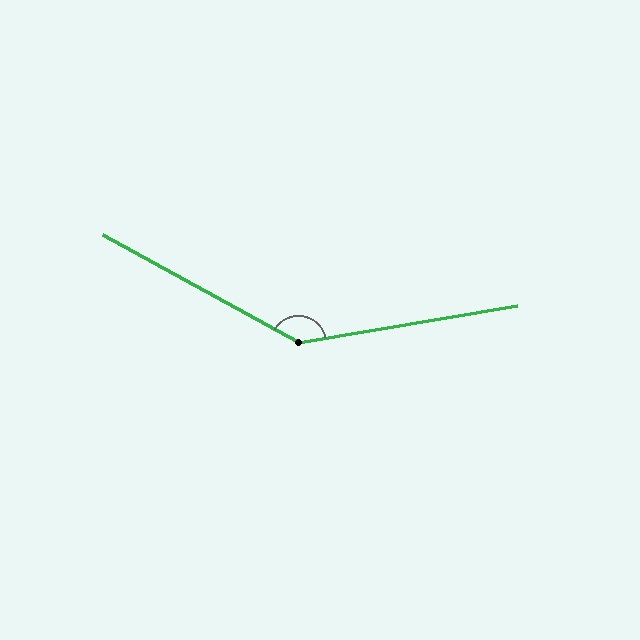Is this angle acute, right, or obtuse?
It is obtuse.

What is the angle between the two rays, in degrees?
Approximately 141 degrees.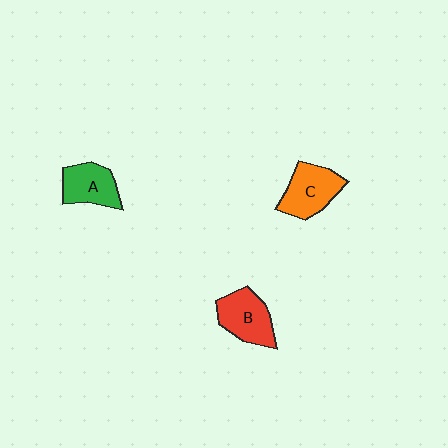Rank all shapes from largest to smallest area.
From largest to smallest: C (orange), B (red), A (green).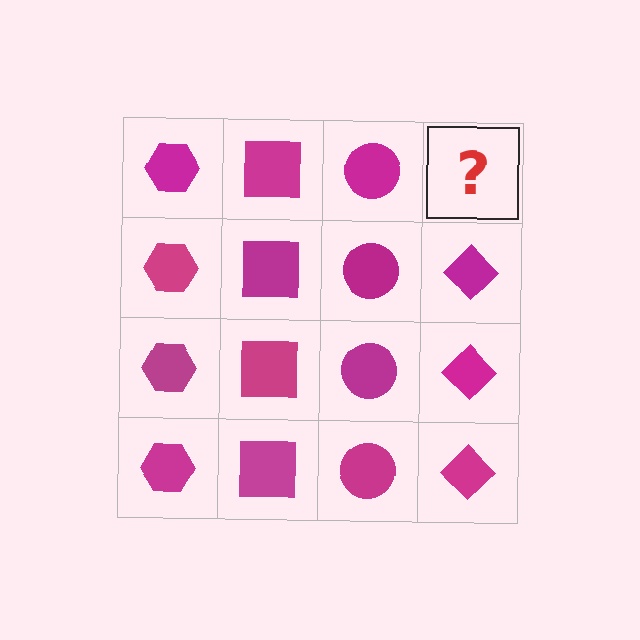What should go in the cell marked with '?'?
The missing cell should contain a magenta diamond.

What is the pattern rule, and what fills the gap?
The rule is that each column has a consistent shape. The gap should be filled with a magenta diamond.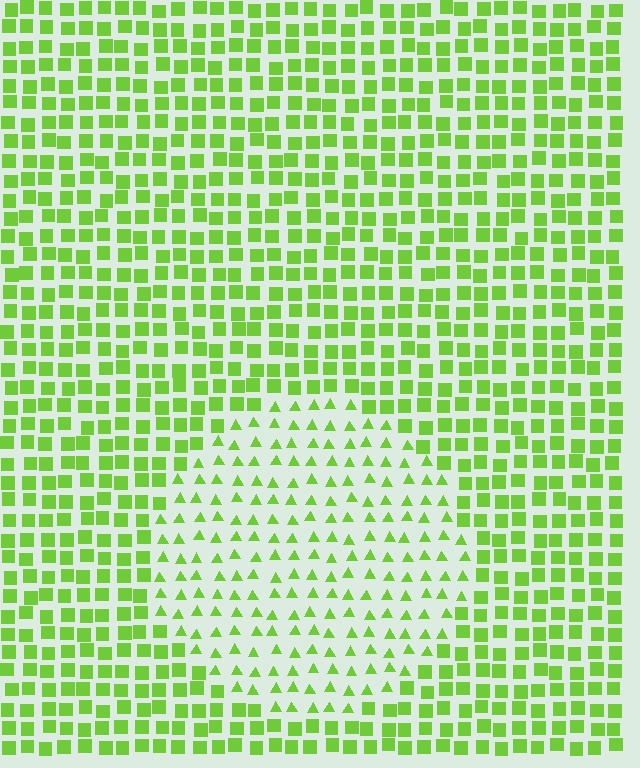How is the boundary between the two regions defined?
The boundary is defined by a change in element shape: triangles inside vs. squares outside. All elements share the same color and spacing.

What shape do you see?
I see a circle.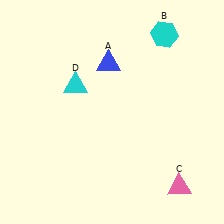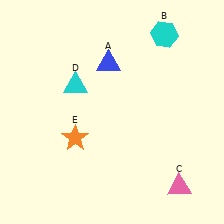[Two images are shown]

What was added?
An orange star (E) was added in Image 2.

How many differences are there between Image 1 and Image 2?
There is 1 difference between the two images.